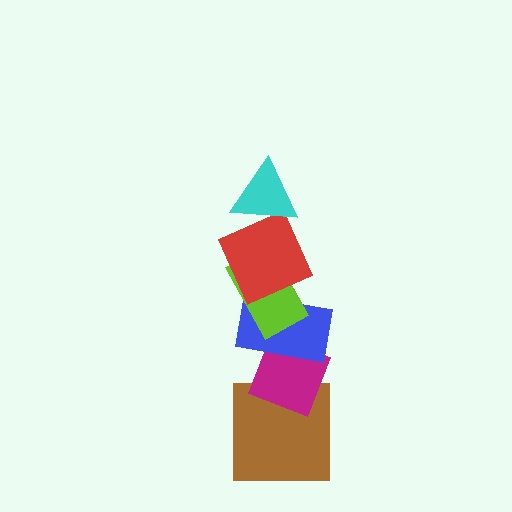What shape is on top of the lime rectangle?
The red square is on top of the lime rectangle.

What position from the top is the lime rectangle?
The lime rectangle is 3rd from the top.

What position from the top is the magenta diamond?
The magenta diamond is 5th from the top.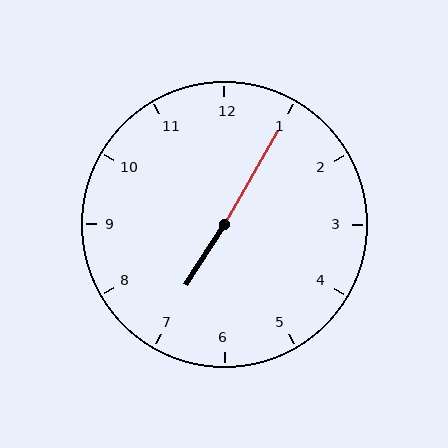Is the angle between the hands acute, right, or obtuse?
It is obtuse.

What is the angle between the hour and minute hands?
Approximately 178 degrees.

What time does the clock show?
7:05.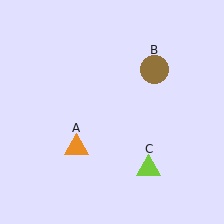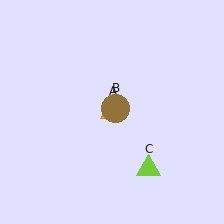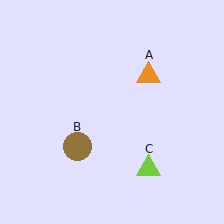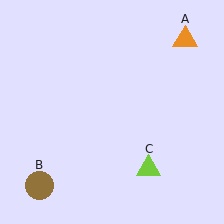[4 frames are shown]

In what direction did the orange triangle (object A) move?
The orange triangle (object A) moved up and to the right.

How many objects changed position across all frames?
2 objects changed position: orange triangle (object A), brown circle (object B).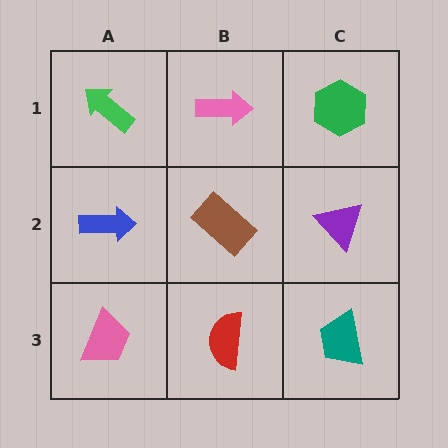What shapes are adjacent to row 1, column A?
A blue arrow (row 2, column A), a pink arrow (row 1, column B).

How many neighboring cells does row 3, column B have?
3.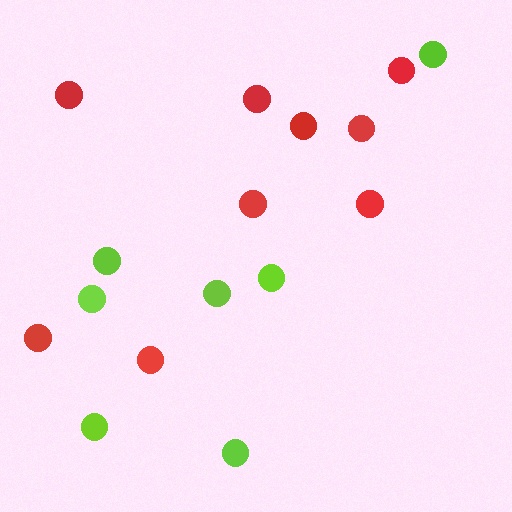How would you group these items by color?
There are 2 groups: one group of red circles (9) and one group of lime circles (7).